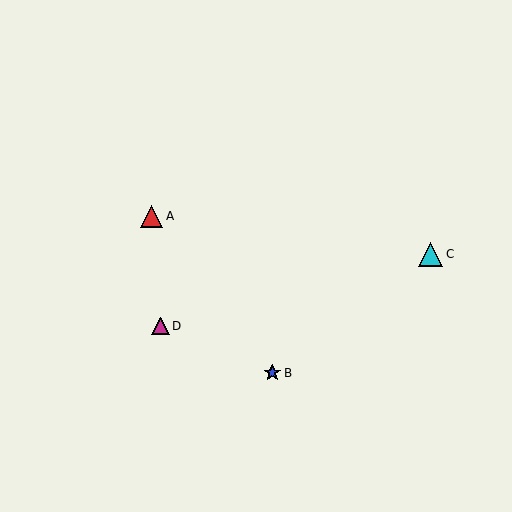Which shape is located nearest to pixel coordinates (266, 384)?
The blue star (labeled B) at (272, 373) is nearest to that location.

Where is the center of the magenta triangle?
The center of the magenta triangle is at (161, 326).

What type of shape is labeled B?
Shape B is a blue star.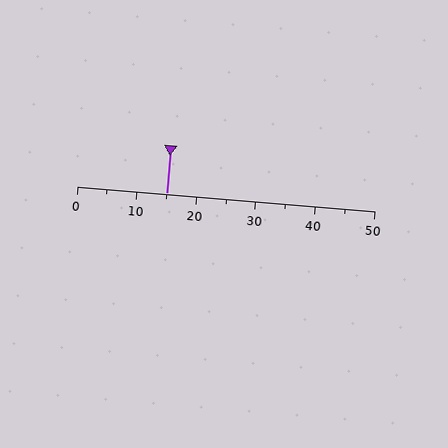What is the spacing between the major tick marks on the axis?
The major ticks are spaced 10 apart.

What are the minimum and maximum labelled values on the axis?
The axis runs from 0 to 50.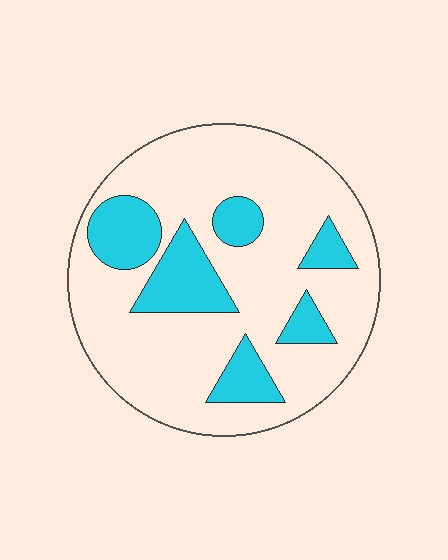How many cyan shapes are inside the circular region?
6.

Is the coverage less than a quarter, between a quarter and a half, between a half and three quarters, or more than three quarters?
Less than a quarter.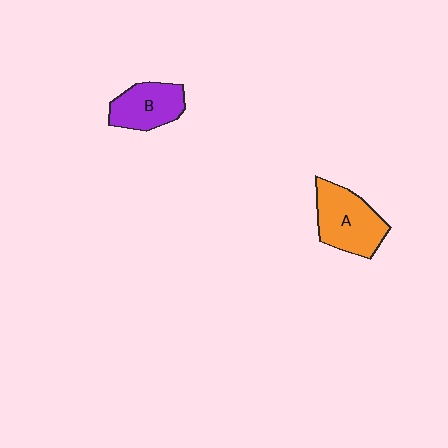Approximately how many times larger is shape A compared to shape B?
Approximately 1.3 times.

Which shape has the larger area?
Shape A (orange).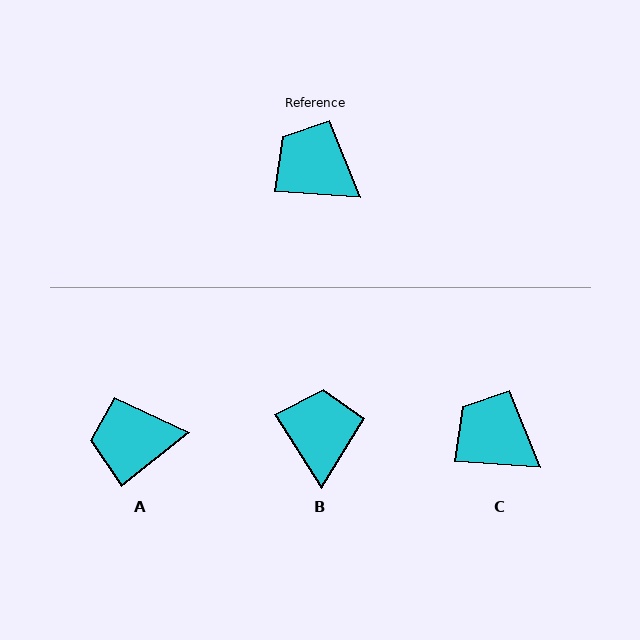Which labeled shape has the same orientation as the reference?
C.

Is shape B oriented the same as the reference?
No, it is off by about 54 degrees.